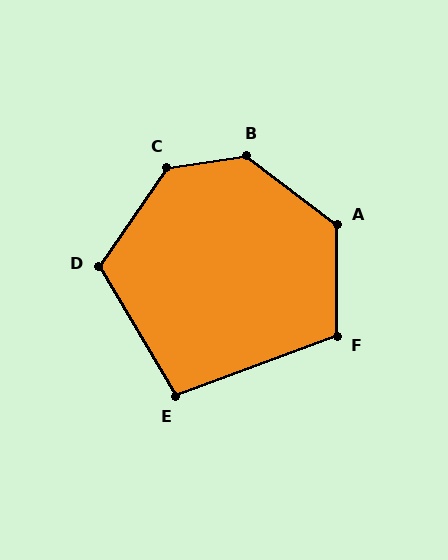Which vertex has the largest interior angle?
B, at approximately 135 degrees.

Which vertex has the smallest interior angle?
E, at approximately 100 degrees.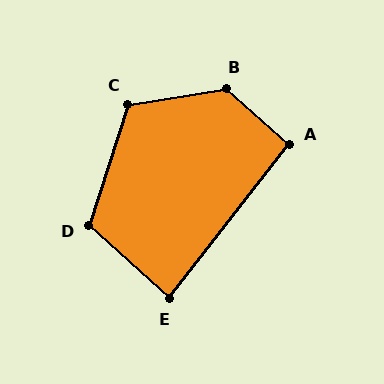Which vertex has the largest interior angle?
B, at approximately 130 degrees.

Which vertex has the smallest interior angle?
E, at approximately 86 degrees.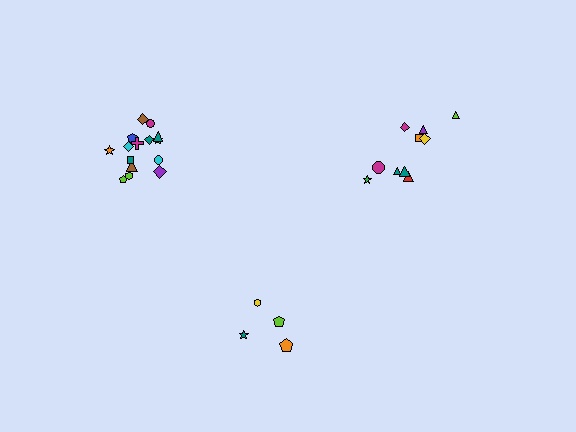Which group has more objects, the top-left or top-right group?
The top-left group.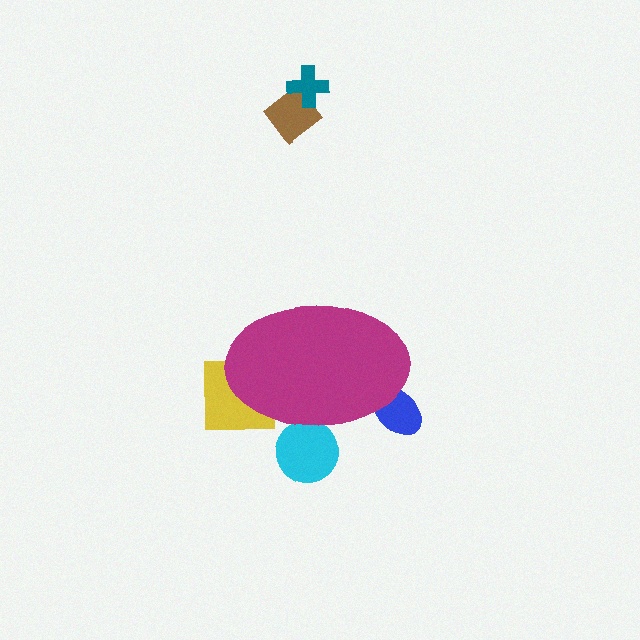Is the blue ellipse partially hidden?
Yes, the blue ellipse is partially hidden behind the magenta ellipse.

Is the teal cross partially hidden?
No, the teal cross is fully visible.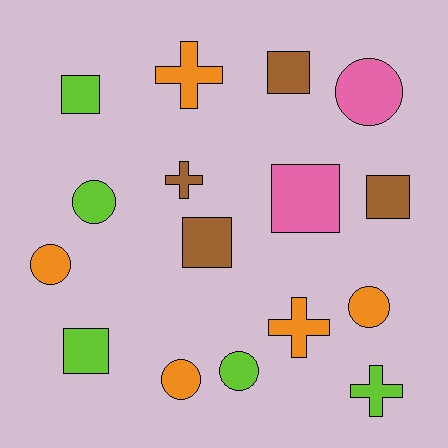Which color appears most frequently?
Lime, with 5 objects.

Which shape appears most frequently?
Circle, with 6 objects.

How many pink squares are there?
There is 1 pink square.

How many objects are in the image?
There are 16 objects.